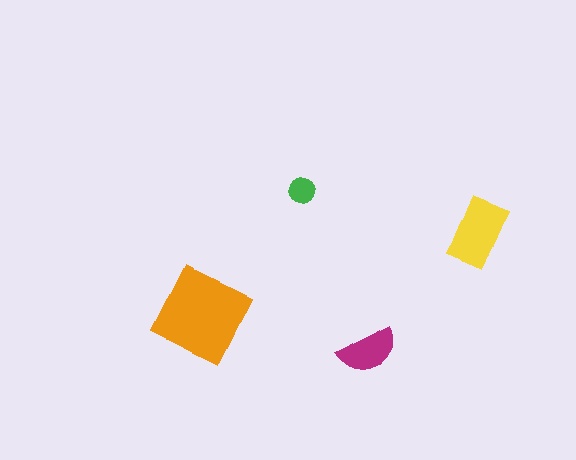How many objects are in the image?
There are 4 objects in the image.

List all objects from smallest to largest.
The green circle, the magenta semicircle, the yellow rectangle, the orange diamond.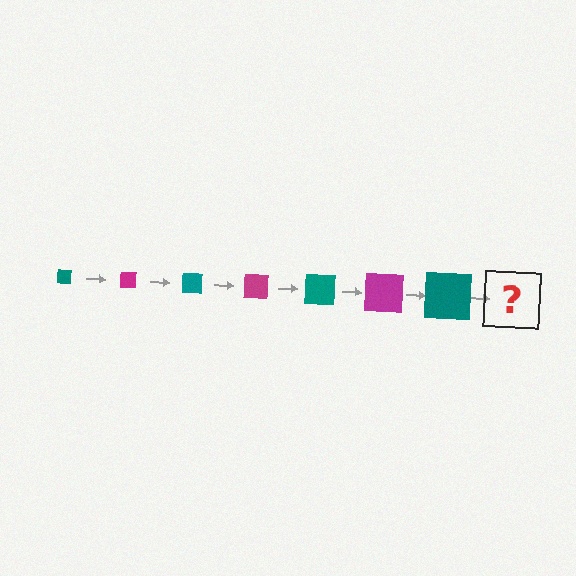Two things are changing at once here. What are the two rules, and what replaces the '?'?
The two rules are that the square grows larger each step and the color cycles through teal and magenta. The '?' should be a magenta square, larger than the previous one.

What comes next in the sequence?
The next element should be a magenta square, larger than the previous one.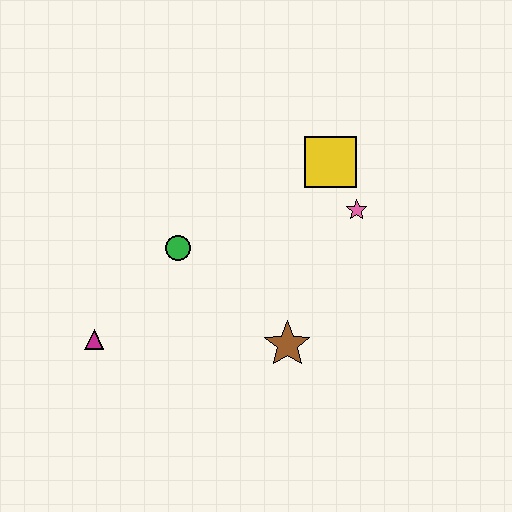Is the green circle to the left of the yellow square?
Yes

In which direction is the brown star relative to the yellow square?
The brown star is below the yellow square.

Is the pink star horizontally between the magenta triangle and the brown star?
No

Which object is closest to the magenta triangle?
The green circle is closest to the magenta triangle.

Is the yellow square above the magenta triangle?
Yes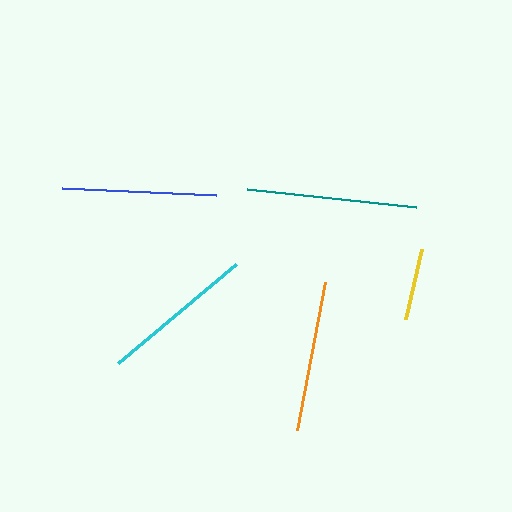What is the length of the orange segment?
The orange segment is approximately 151 pixels long.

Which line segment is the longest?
The teal line is the longest at approximately 170 pixels.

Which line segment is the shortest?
The yellow line is the shortest at approximately 72 pixels.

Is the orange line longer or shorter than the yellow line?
The orange line is longer than the yellow line.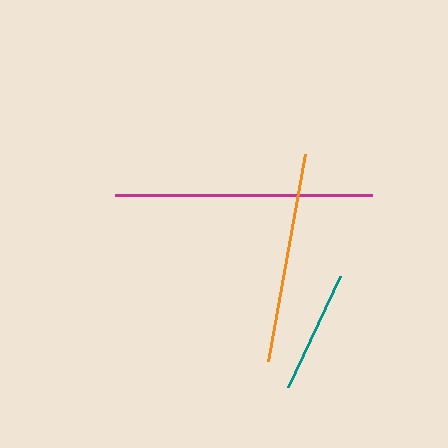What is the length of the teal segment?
The teal segment is approximately 122 pixels long.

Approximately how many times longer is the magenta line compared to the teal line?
The magenta line is approximately 2.1 times the length of the teal line.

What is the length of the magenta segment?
The magenta segment is approximately 257 pixels long.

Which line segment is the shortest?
The teal line is the shortest at approximately 122 pixels.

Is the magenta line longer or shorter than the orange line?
The magenta line is longer than the orange line.